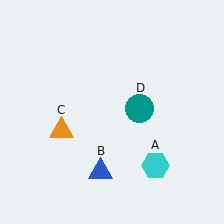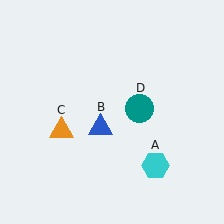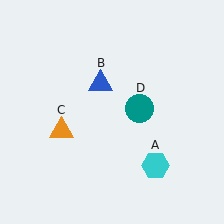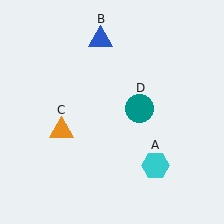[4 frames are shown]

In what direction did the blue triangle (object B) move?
The blue triangle (object B) moved up.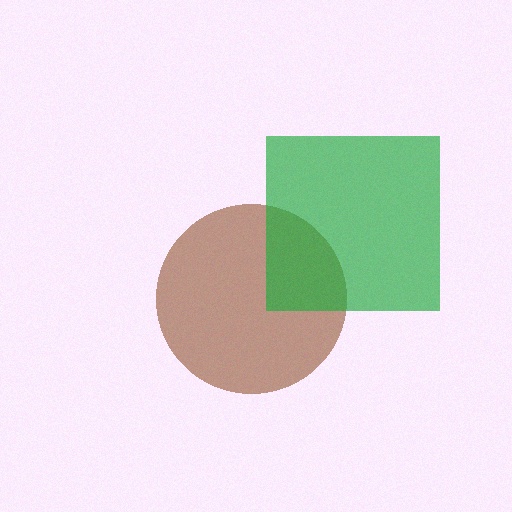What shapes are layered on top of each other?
The layered shapes are: a brown circle, a green square.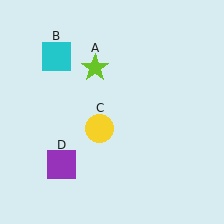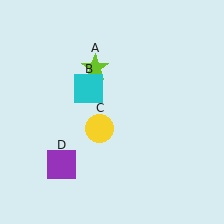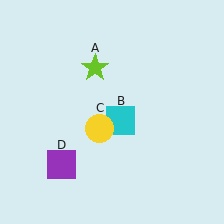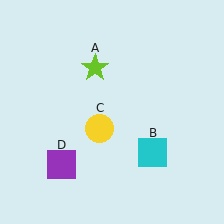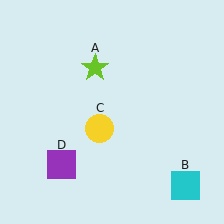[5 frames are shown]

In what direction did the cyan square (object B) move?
The cyan square (object B) moved down and to the right.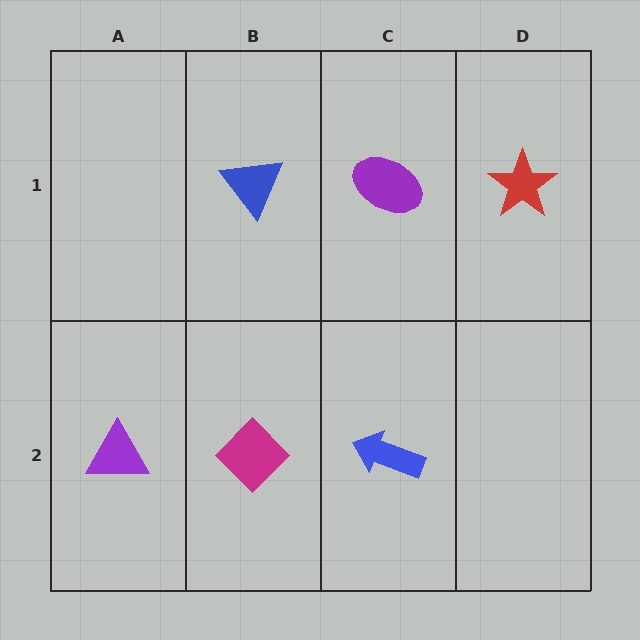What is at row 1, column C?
A purple ellipse.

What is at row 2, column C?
A blue arrow.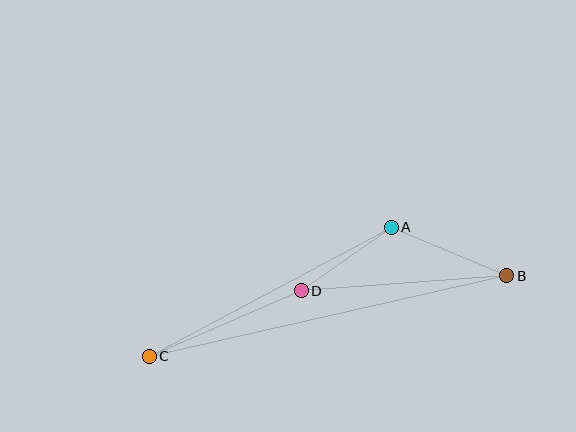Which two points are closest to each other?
Points A and D are closest to each other.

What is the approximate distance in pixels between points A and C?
The distance between A and C is approximately 275 pixels.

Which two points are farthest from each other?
Points B and C are farthest from each other.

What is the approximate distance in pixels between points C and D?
The distance between C and D is approximately 166 pixels.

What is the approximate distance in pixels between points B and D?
The distance between B and D is approximately 206 pixels.